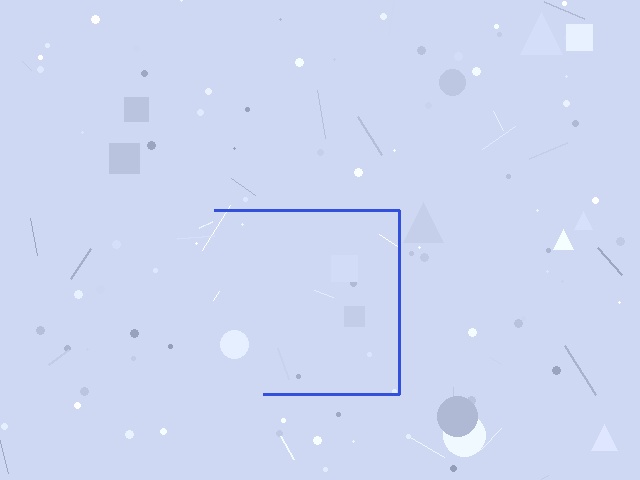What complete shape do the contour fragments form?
The contour fragments form a square.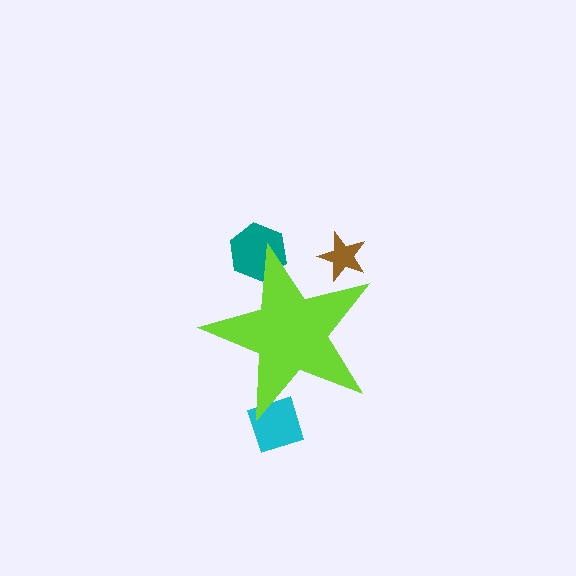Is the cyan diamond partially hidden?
Yes, the cyan diamond is partially hidden behind the lime star.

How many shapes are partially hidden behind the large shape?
3 shapes are partially hidden.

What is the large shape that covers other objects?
A lime star.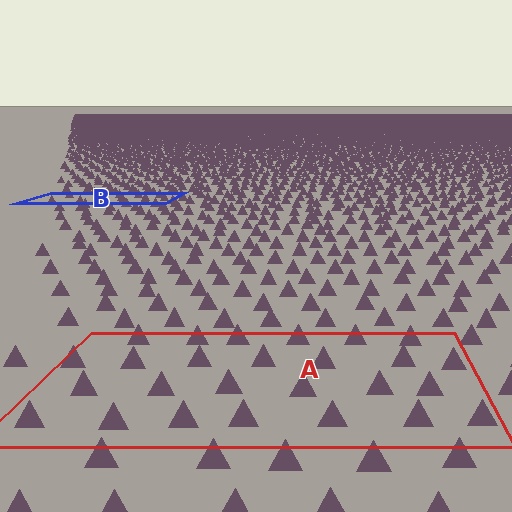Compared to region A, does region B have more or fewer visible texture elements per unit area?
Region B has more texture elements per unit area — they are packed more densely because it is farther away.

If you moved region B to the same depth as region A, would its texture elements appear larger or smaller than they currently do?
They would appear larger. At a closer depth, the same texture elements are projected at a bigger on-screen size.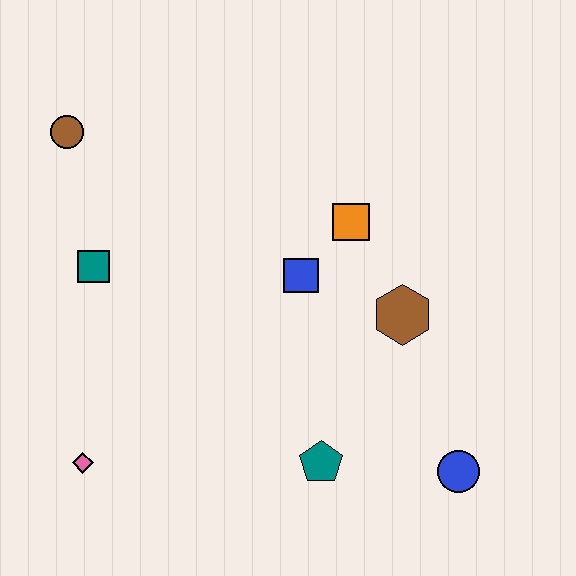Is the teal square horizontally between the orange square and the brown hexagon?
No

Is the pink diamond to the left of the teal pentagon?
Yes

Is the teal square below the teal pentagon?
No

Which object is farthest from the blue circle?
The brown circle is farthest from the blue circle.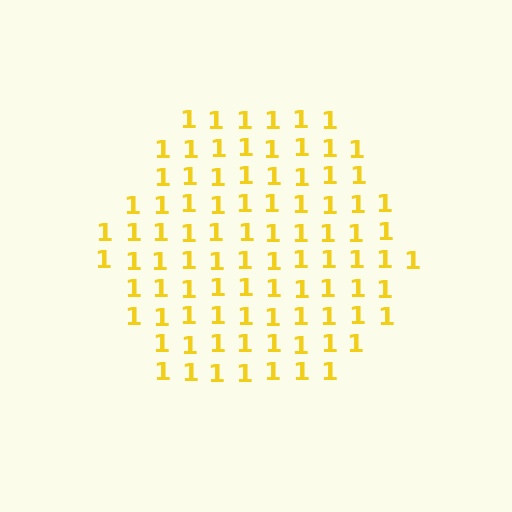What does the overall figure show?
The overall figure shows a hexagon.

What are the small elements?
The small elements are digit 1's.